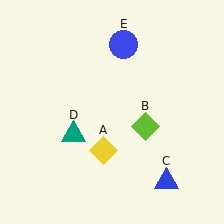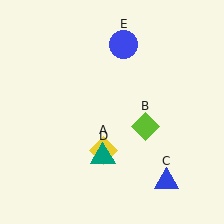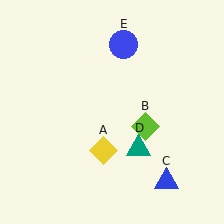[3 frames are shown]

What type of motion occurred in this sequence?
The teal triangle (object D) rotated counterclockwise around the center of the scene.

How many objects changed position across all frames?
1 object changed position: teal triangle (object D).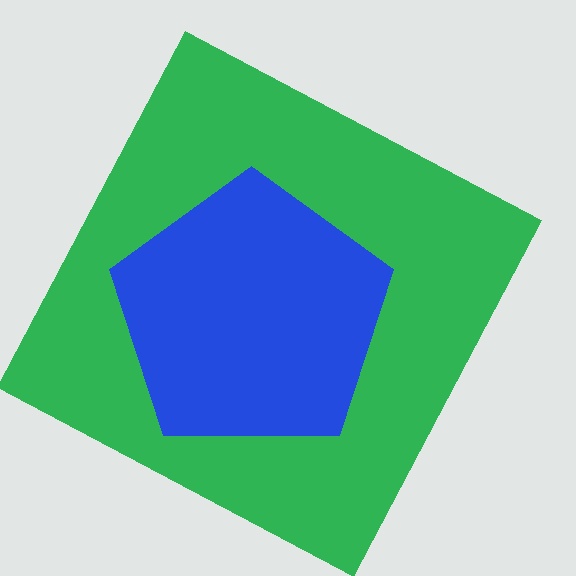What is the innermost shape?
The blue pentagon.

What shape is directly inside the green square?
The blue pentagon.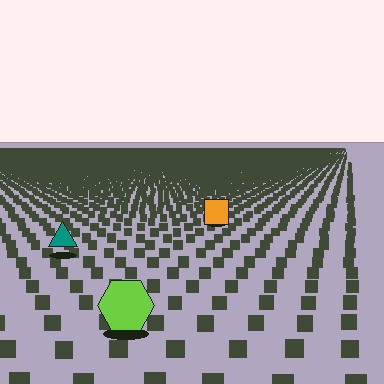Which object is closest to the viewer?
The lime hexagon is closest. The texture marks near it are larger and more spread out.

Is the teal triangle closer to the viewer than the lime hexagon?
No. The lime hexagon is closer — you can tell from the texture gradient: the ground texture is coarser near it.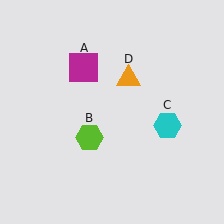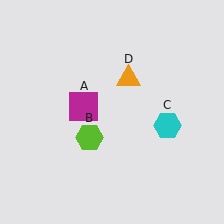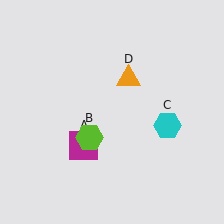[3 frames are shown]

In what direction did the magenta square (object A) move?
The magenta square (object A) moved down.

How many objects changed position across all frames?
1 object changed position: magenta square (object A).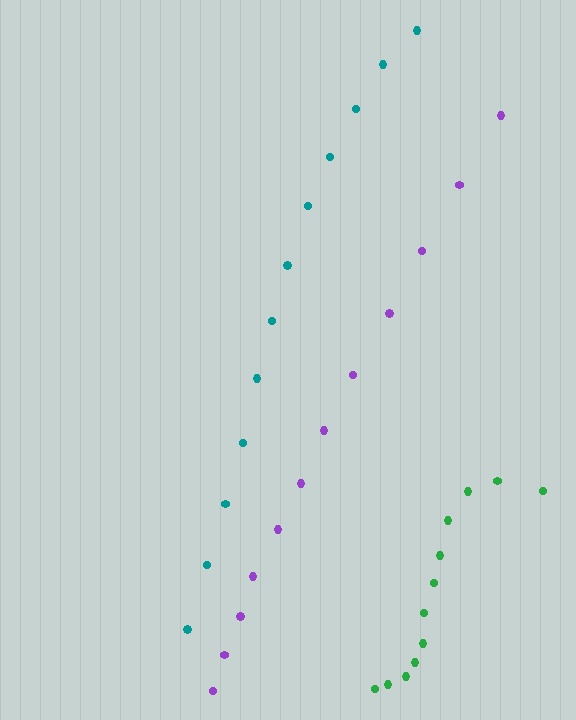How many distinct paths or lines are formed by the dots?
There are 3 distinct paths.